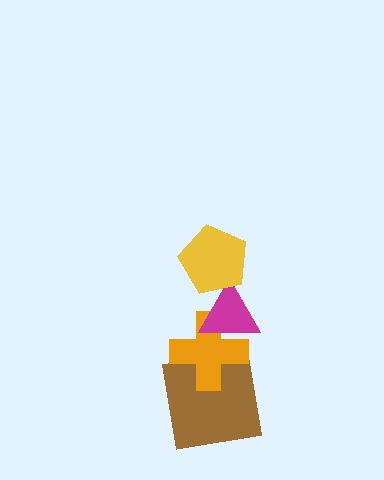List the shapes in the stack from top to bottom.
From top to bottom: the yellow pentagon, the magenta triangle, the orange cross, the brown square.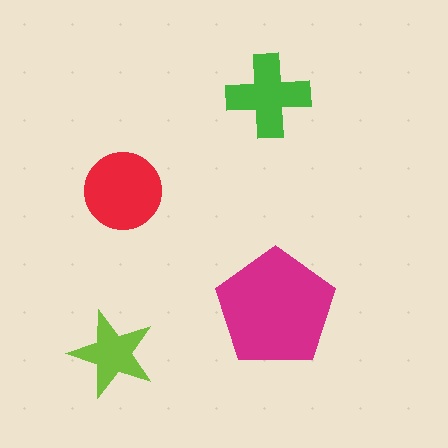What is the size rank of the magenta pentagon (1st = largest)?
1st.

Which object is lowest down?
The lime star is bottommost.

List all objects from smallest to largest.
The lime star, the green cross, the red circle, the magenta pentagon.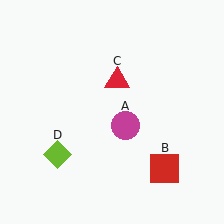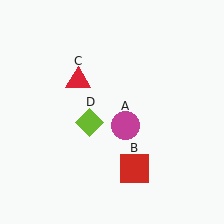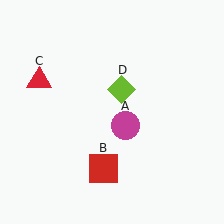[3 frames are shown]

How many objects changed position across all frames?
3 objects changed position: red square (object B), red triangle (object C), lime diamond (object D).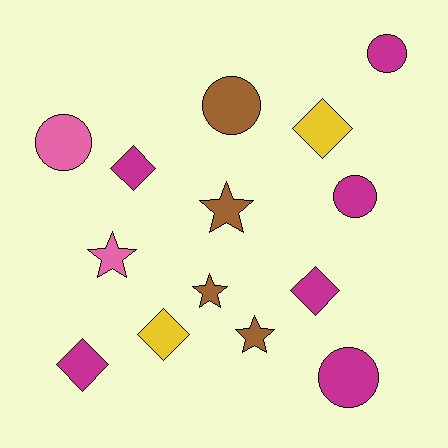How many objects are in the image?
There are 14 objects.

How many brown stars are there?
There are 3 brown stars.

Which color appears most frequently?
Magenta, with 6 objects.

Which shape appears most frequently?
Circle, with 5 objects.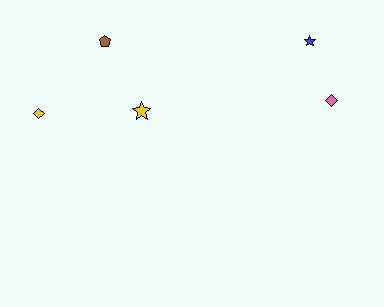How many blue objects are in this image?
There is 1 blue object.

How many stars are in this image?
There are 2 stars.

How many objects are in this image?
There are 5 objects.